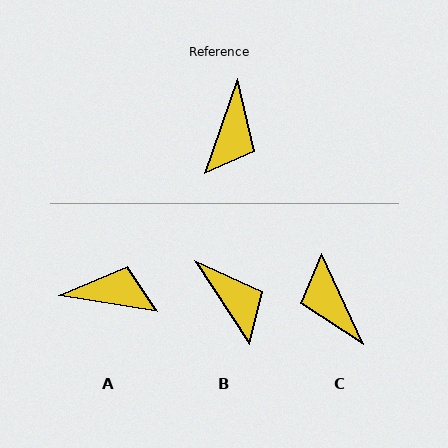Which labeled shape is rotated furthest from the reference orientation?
C, about 136 degrees away.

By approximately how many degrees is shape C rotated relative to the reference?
Approximately 136 degrees clockwise.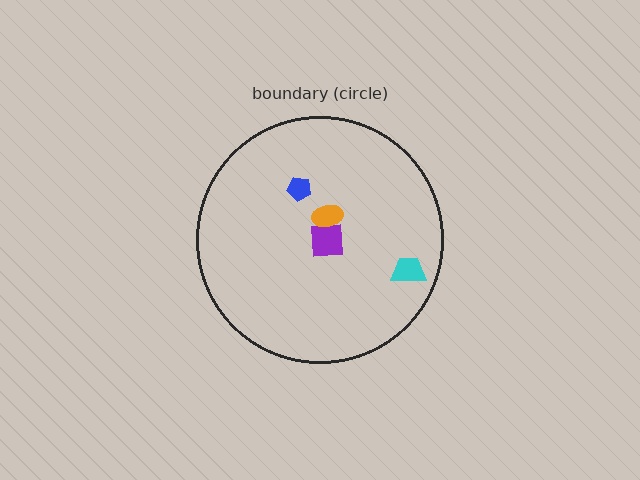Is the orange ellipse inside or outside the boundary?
Inside.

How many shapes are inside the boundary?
4 inside, 0 outside.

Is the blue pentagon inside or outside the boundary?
Inside.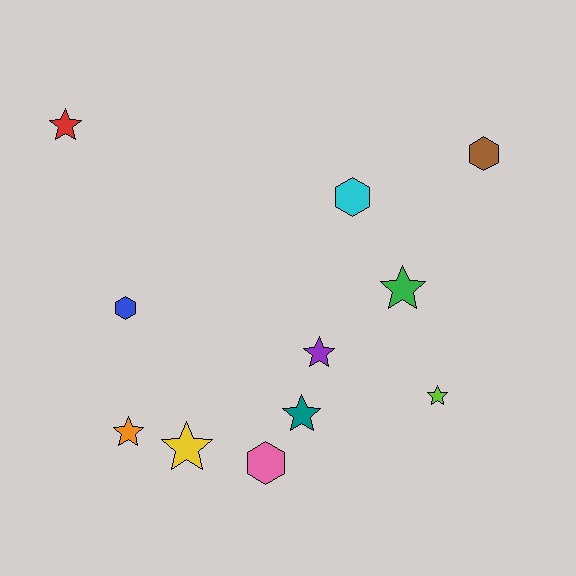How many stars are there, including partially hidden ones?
There are 7 stars.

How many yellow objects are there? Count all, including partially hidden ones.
There is 1 yellow object.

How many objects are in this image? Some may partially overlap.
There are 11 objects.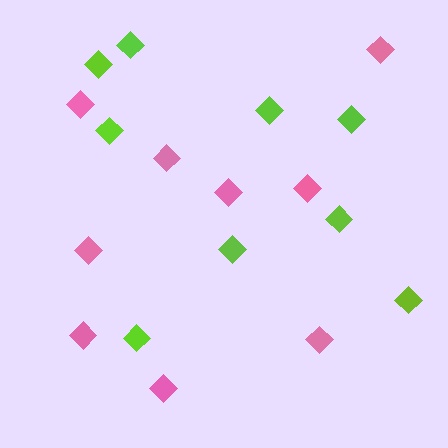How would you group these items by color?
There are 2 groups: one group of pink diamonds (9) and one group of lime diamonds (9).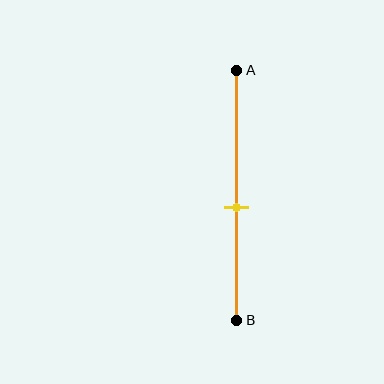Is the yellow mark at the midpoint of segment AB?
No, the mark is at about 55% from A, not at the 50% midpoint.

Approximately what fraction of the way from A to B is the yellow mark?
The yellow mark is approximately 55% of the way from A to B.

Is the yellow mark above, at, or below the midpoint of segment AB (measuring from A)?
The yellow mark is below the midpoint of segment AB.